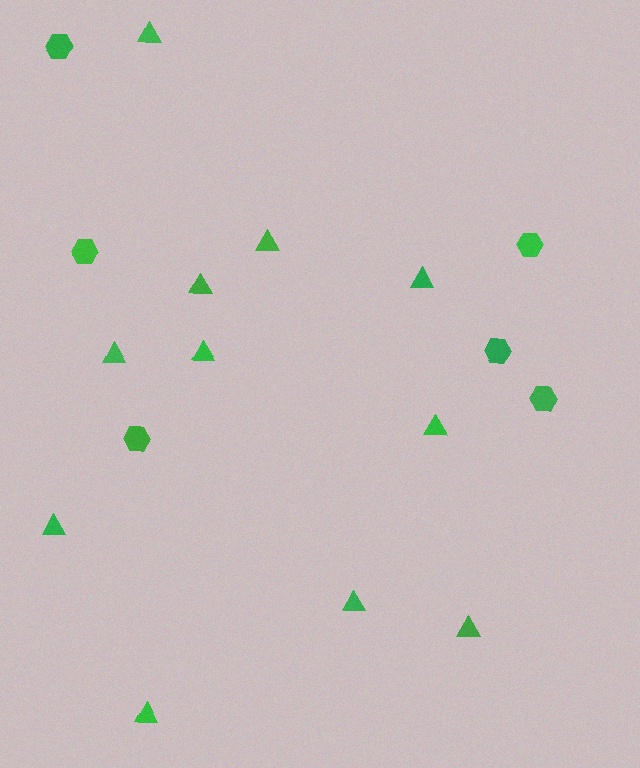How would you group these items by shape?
There are 2 groups: one group of hexagons (6) and one group of triangles (11).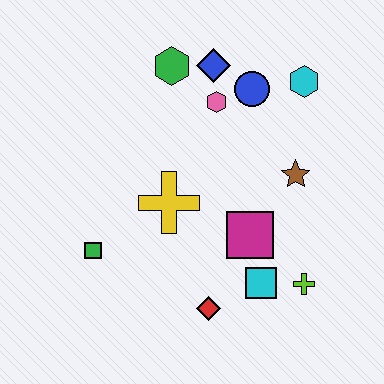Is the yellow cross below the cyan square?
No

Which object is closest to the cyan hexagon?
The blue circle is closest to the cyan hexagon.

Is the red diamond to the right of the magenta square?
No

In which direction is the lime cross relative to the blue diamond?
The lime cross is below the blue diamond.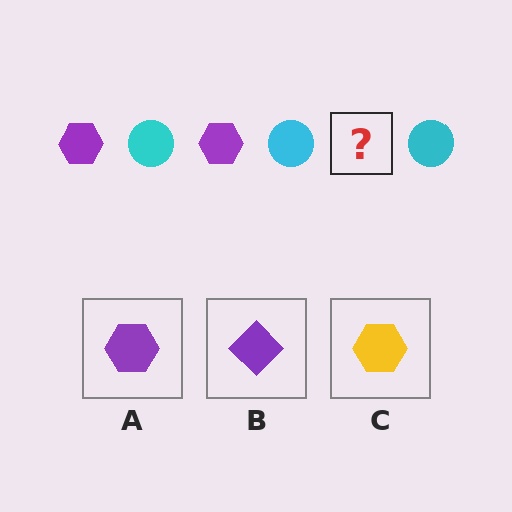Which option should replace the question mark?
Option A.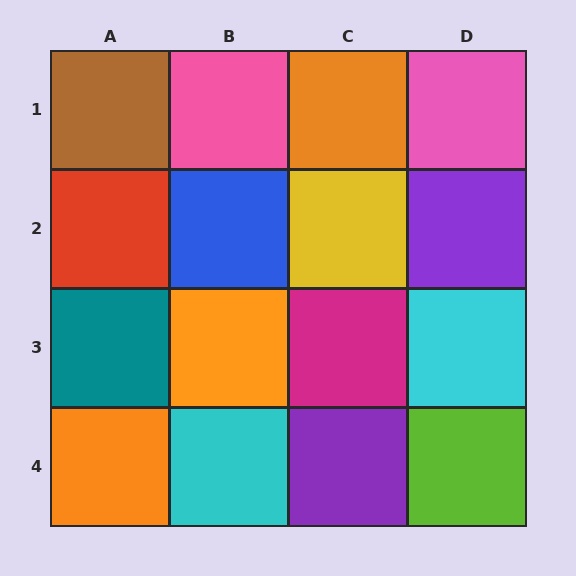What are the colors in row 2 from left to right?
Red, blue, yellow, purple.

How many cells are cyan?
2 cells are cyan.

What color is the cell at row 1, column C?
Orange.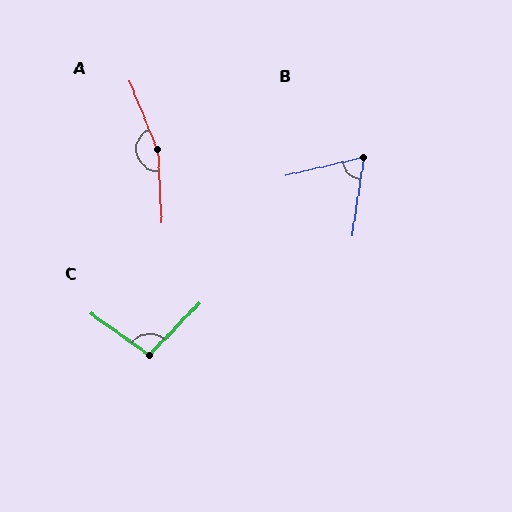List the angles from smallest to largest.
B (68°), C (99°), A (161°).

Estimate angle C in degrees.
Approximately 99 degrees.